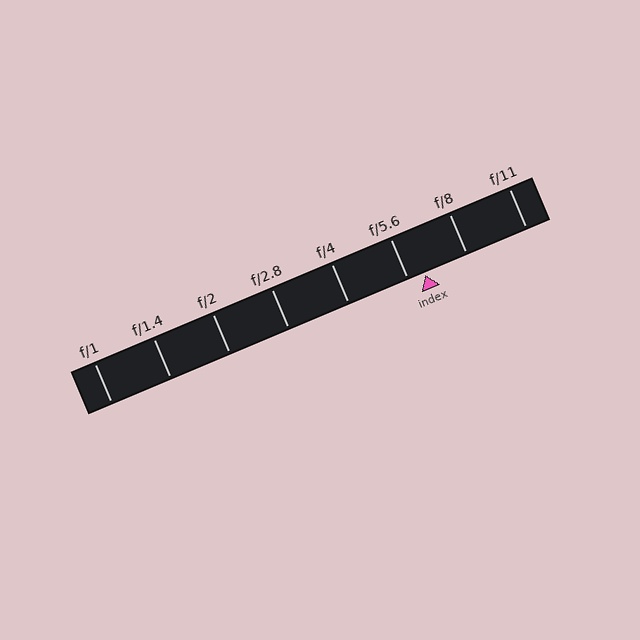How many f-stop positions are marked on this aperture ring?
There are 8 f-stop positions marked.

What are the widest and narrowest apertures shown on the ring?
The widest aperture shown is f/1 and the narrowest is f/11.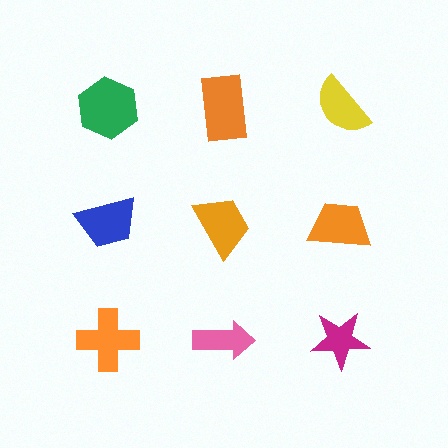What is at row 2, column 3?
An orange trapezoid.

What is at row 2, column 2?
An orange trapezoid.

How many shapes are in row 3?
3 shapes.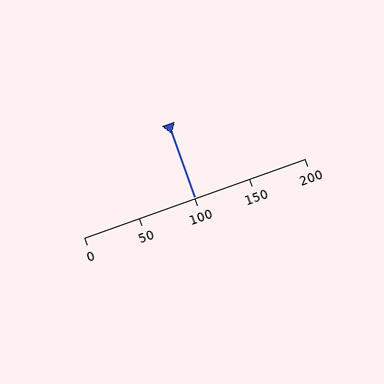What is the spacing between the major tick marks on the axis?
The major ticks are spaced 50 apart.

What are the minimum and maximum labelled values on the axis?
The axis runs from 0 to 200.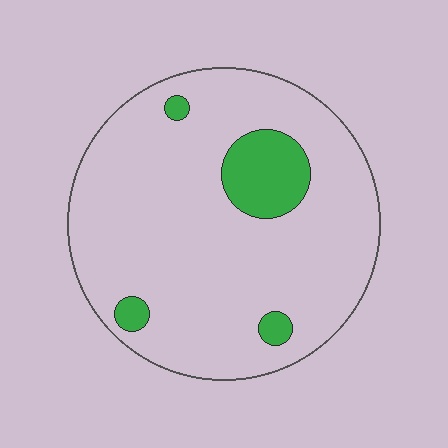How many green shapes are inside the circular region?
4.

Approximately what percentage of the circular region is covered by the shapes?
Approximately 10%.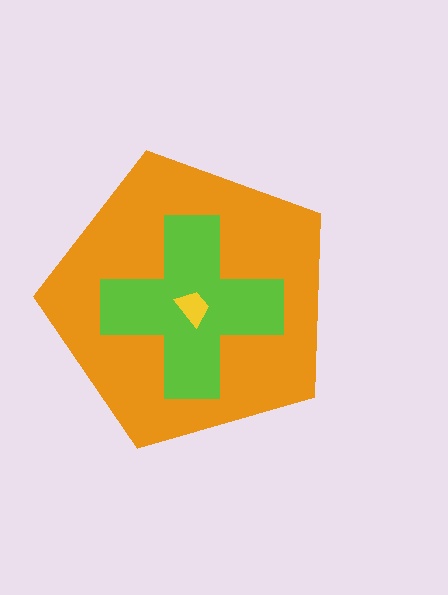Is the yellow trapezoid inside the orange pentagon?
Yes.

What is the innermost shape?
The yellow trapezoid.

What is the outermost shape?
The orange pentagon.